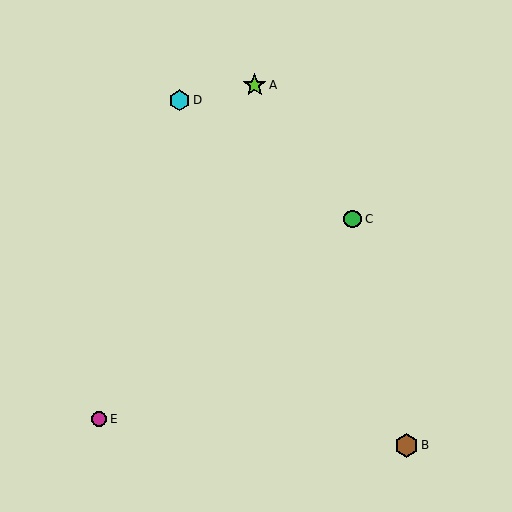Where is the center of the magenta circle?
The center of the magenta circle is at (99, 419).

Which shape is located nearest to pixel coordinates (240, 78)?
The lime star (labeled A) at (255, 85) is nearest to that location.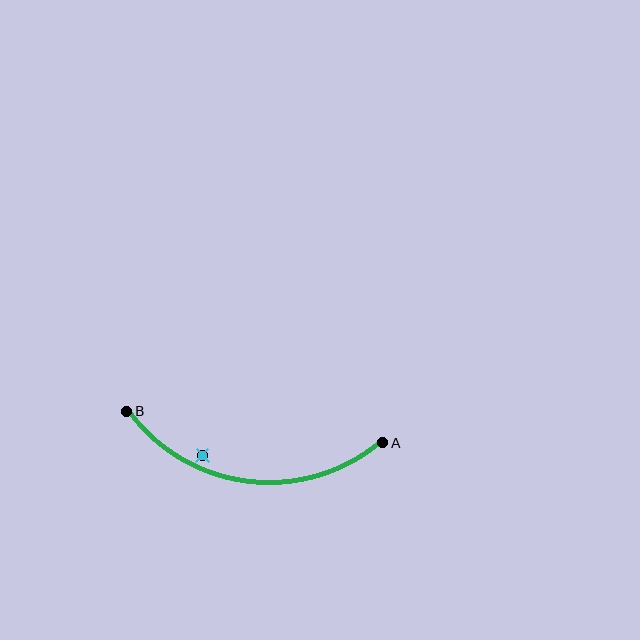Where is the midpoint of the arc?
The arc midpoint is the point on the curve farthest from the straight line joining A and B. It sits below that line.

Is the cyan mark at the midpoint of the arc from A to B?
No — the cyan mark does not lie on the arc at all. It sits slightly inside the curve.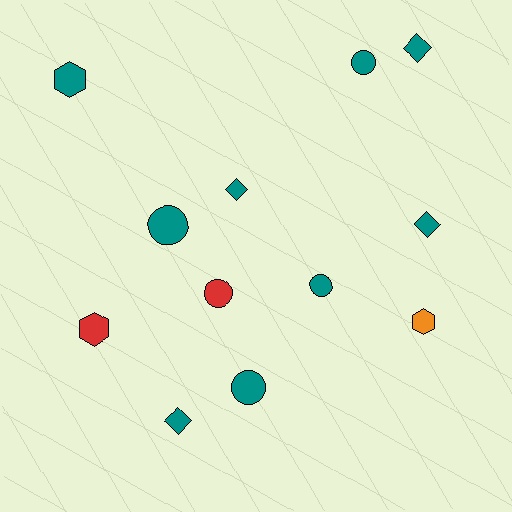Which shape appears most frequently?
Circle, with 5 objects.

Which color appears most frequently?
Teal, with 9 objects.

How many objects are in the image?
There are 12 objects.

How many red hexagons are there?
There is 1 red hexagon.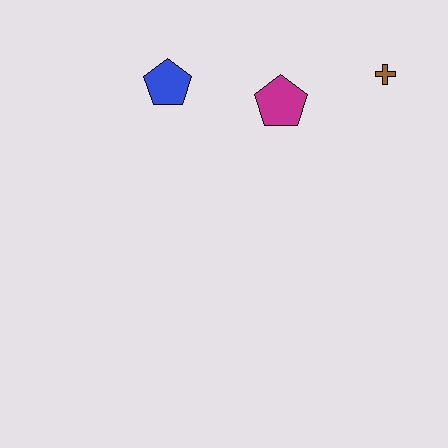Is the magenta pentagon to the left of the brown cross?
Yes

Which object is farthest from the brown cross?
The blue pentagon is farthest from the brown cross.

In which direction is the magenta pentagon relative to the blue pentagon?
The magenta pentagon is to the right of the blue pentagon.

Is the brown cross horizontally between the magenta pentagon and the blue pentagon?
No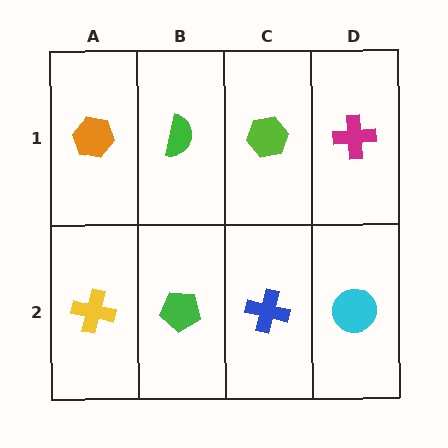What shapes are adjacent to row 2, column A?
An orange hexagon (row 1, column A), a green pentagon (row 2, column B).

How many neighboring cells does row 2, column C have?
3.